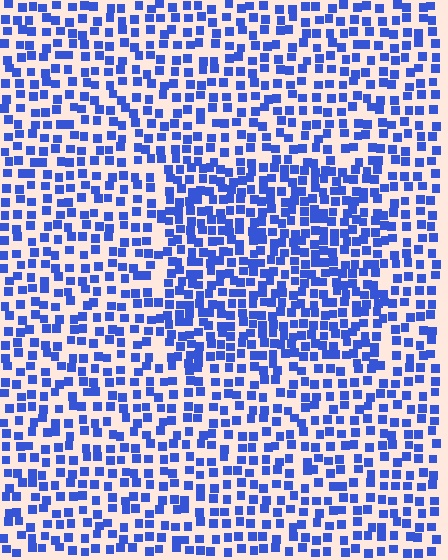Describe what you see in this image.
The image contains small blue elements arranged at two different densities. A rectangle-shaped region is visible where the elements are more densely packed than the surrounding area.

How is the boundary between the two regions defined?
The boundary is defined by a change in element density (approximately 1.6x ratio). All elements are the same color, size, and shape.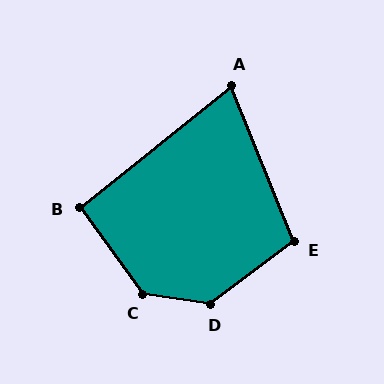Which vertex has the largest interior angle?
D, at approximately 135 degrees.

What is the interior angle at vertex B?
Approximately 93 degrees (approximately right).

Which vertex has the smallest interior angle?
A, at approximately 73 degrees.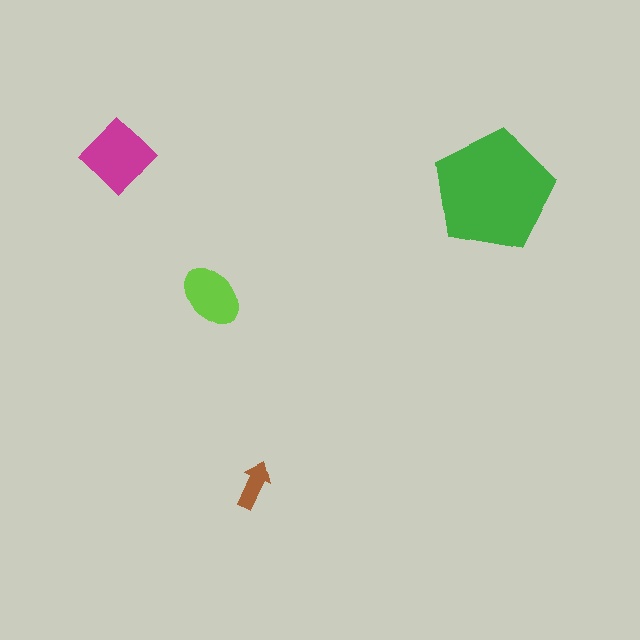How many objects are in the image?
There are 4 objects in the image.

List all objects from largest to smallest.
The green pentagon, the magenta diamond, the lime ellipse, the brown arrow.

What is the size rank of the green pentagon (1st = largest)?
1st.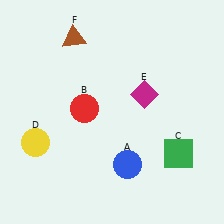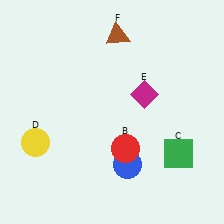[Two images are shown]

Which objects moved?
The objects that moved are: the red circle (B), the brown triangle (F).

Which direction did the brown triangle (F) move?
The brown triangle (F) moved right.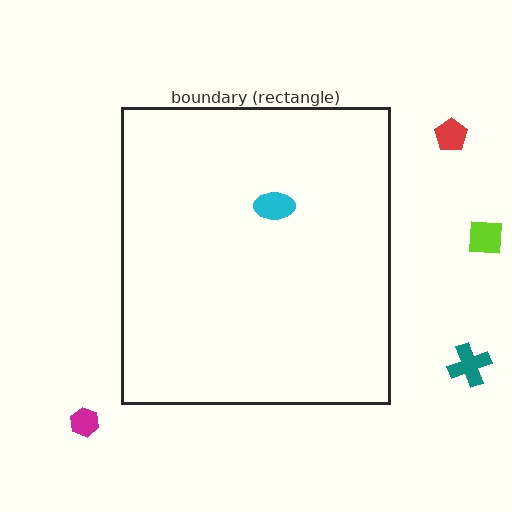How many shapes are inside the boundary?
1 inside, 4 outside.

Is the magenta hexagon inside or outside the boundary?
Outside.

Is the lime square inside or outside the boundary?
Outside.